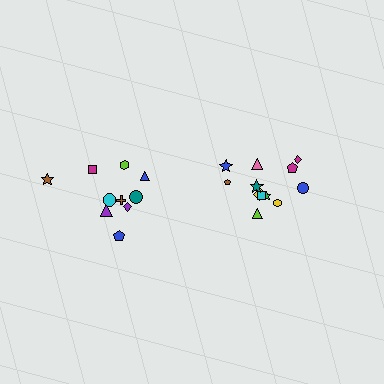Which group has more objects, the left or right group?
The right group.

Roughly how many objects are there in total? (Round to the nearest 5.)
Roughly 20 objects in total.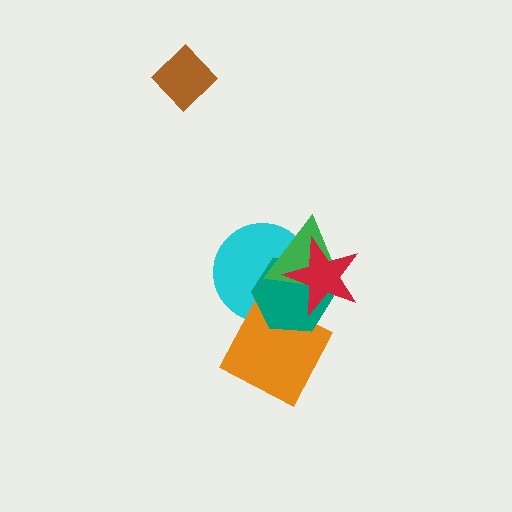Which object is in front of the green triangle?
The red star is in front of the green triangle.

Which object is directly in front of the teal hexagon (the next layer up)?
The green triangle is directly in front of the teal hexagon.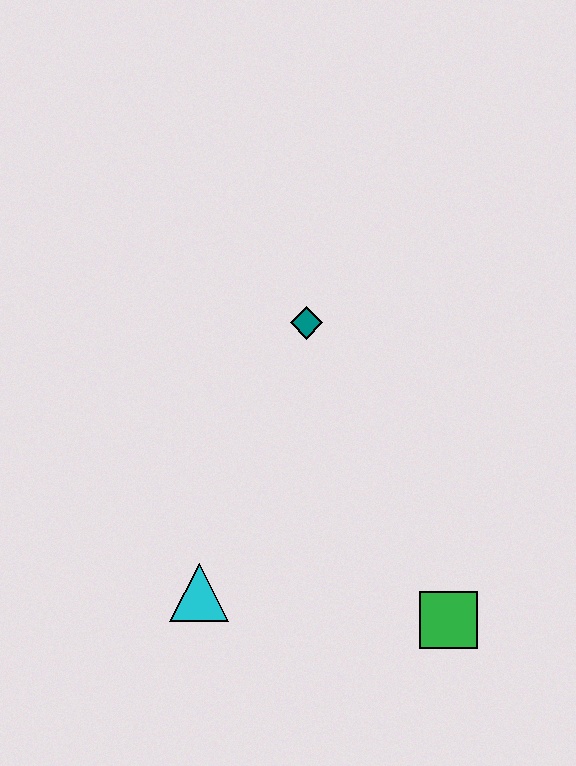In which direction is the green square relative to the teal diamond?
The green square is below the teal diamond.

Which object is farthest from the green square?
The teal diamond is farthest from the green square.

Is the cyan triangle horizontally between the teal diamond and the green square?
No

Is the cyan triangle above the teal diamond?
No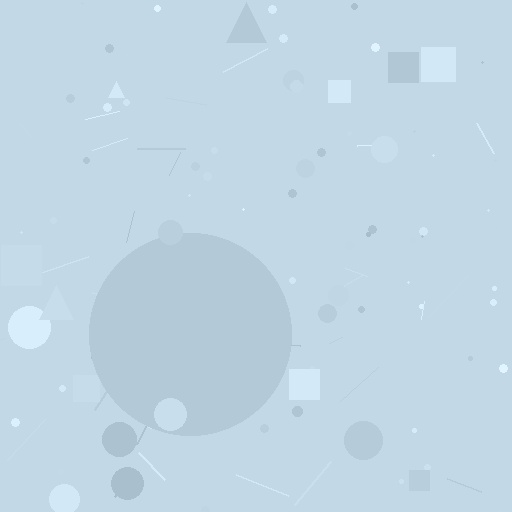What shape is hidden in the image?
A circle is hidden in the image.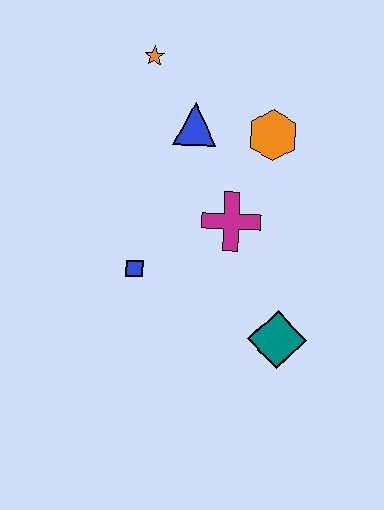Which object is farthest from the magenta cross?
The orange star is farthest from the magenta cross.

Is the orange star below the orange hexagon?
No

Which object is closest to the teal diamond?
The magenta cross is closest to the teal diamond.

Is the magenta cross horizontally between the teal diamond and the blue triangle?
Yes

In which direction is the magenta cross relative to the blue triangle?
The magenta cross is below the blue triangle.